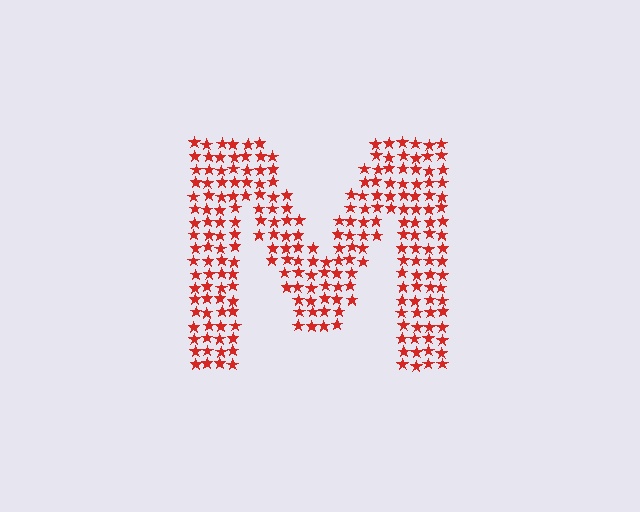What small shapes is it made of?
It is made of small stars.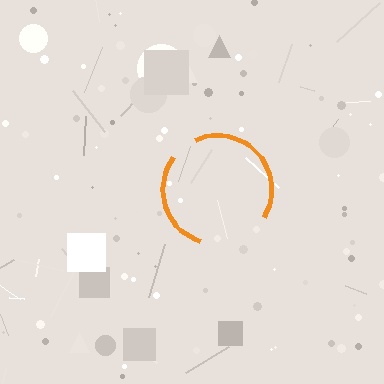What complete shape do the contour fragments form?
The contour fragments form a circle.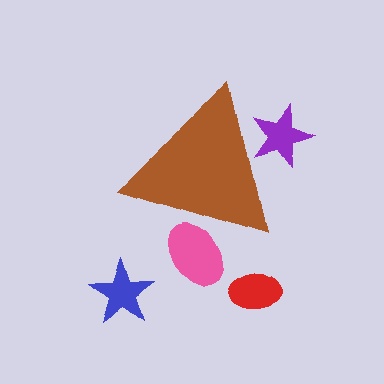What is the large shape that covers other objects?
A brown triangle.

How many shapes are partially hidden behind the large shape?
2 shapes are partially hidden.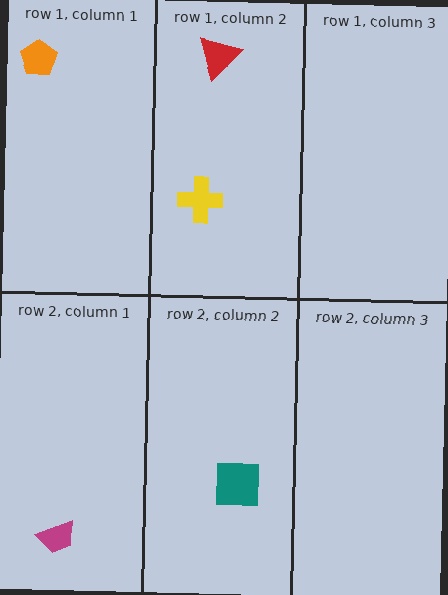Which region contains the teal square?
The row 2, column 2 region.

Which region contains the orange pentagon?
The row 1, column 1 region.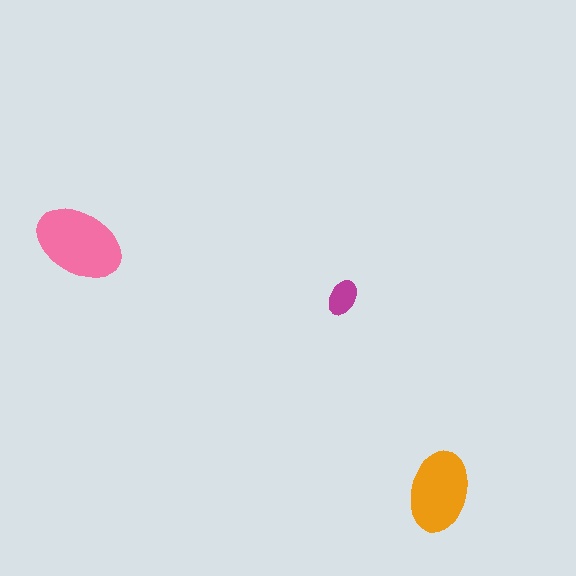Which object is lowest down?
The orange ellipse is bottommost.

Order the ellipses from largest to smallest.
the pink one, the orange one, the magenta one.